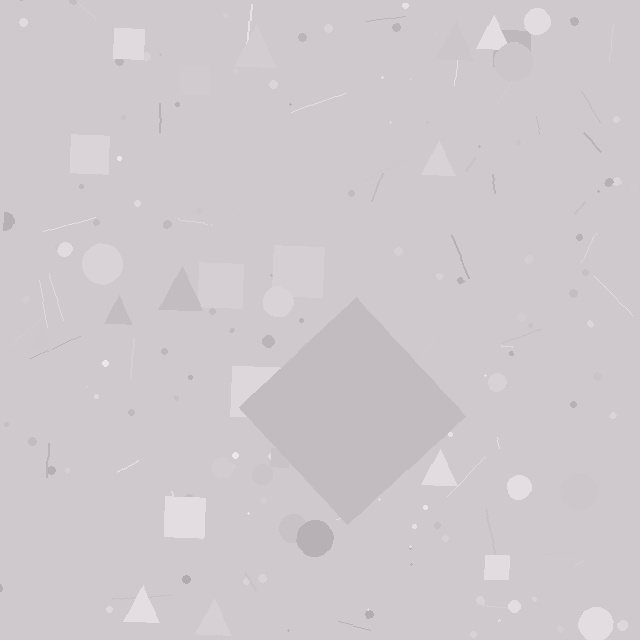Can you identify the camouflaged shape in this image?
The camouflaged shape is a diamond.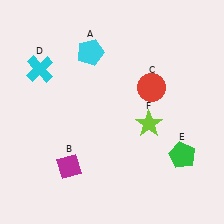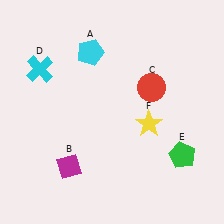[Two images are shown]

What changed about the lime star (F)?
In Image 1, F is lime. In Image 2, it changed to yellow.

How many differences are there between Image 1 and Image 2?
There is 1 difference between the two images.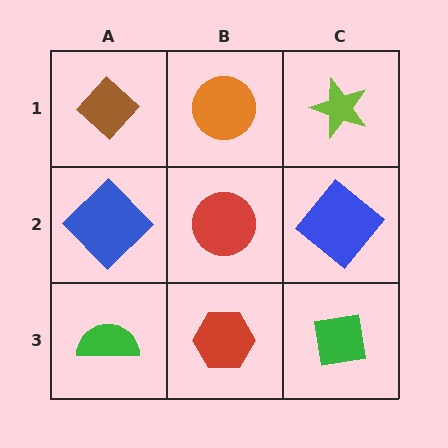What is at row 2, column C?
A blue diamond.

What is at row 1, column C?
A lime star.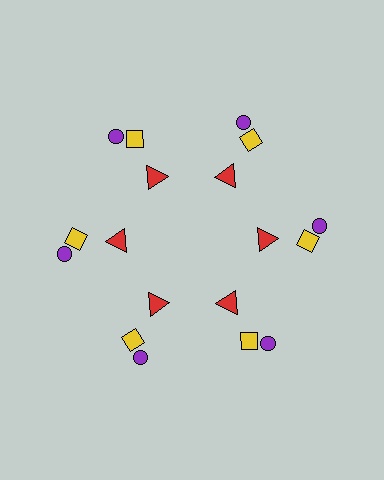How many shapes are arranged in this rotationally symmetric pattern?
There are 18 shapes, arranged in 6 groups of 3.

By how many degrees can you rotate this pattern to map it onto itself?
The pattern maps onto itself every 60 degrees of rotation.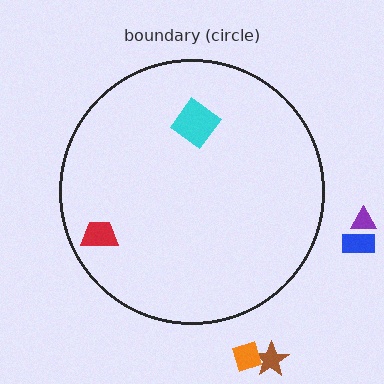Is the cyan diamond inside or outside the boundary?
Inside.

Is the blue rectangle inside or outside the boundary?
Outside.